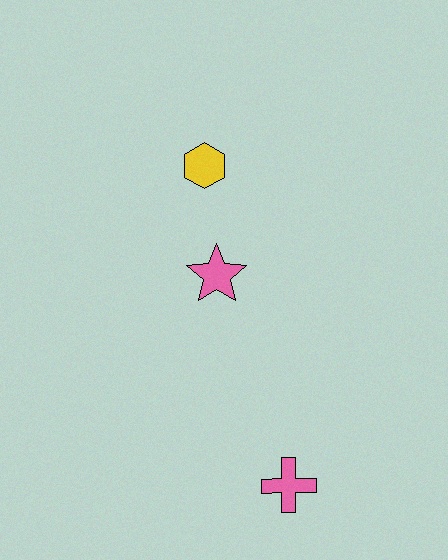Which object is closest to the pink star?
The yellow hexagon is closest to the pink star.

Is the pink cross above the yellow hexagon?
No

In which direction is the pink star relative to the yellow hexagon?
The pink star is below the yellow hexagon.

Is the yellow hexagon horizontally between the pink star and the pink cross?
No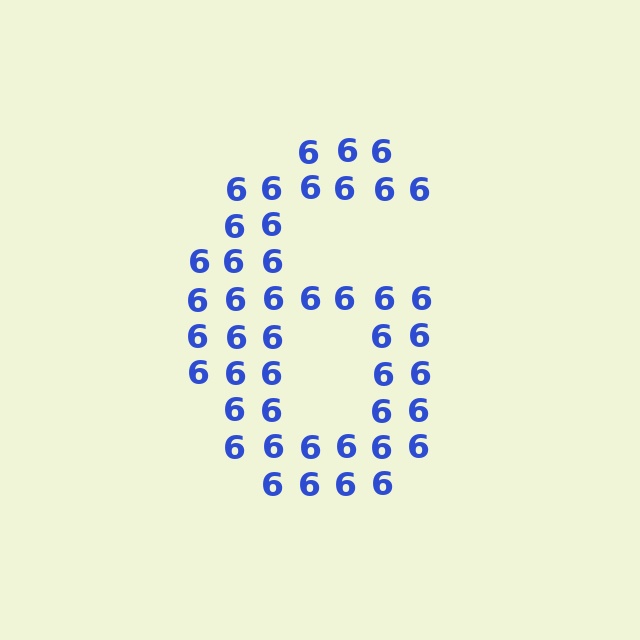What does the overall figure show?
The overall figure shows the digit 6.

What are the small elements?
The small elements are digit 6's.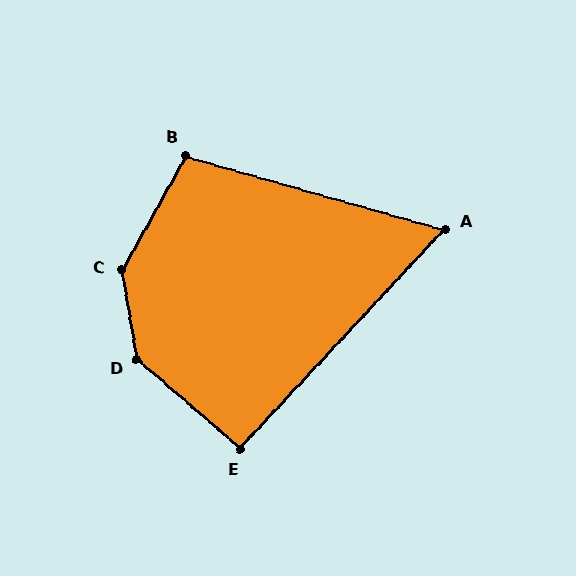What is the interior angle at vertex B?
Approximately 103 degrees (obtuse).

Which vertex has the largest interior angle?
C, at approximately 141 degrees.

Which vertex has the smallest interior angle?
A, at approximately 63 degrees.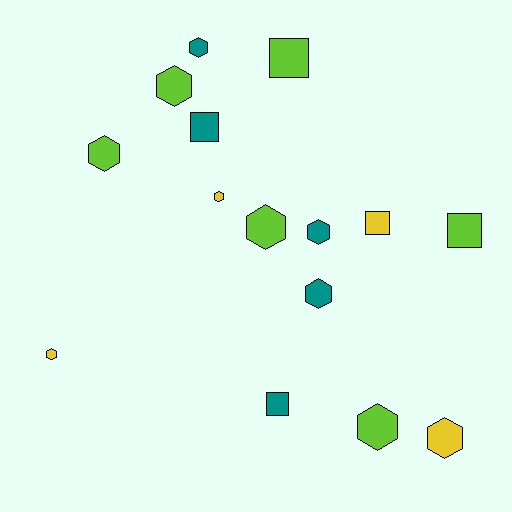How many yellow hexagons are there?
There are 3 yellow hexagons.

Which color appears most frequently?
Lime, with 6 objects.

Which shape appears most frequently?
Hexagon, with 10 objects.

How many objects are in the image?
There are 15 objects.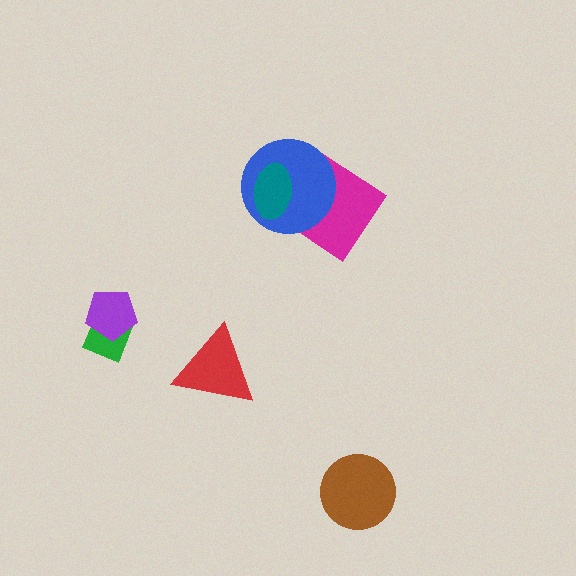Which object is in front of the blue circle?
The teal ellipse is in front of the blue circle.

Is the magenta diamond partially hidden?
Yes, it is partially covered by another shape.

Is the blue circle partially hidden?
Yes, it is partially covered by another shape.